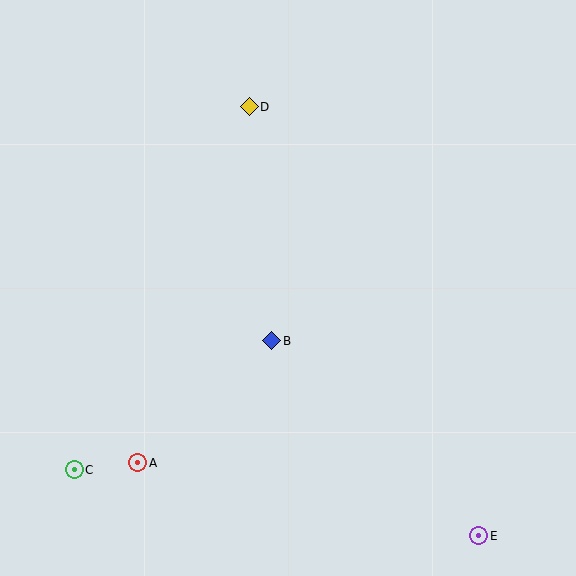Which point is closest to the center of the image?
Point B at (272, 341) is closest to the center.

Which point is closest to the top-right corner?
Point D is closest to the top-right corner.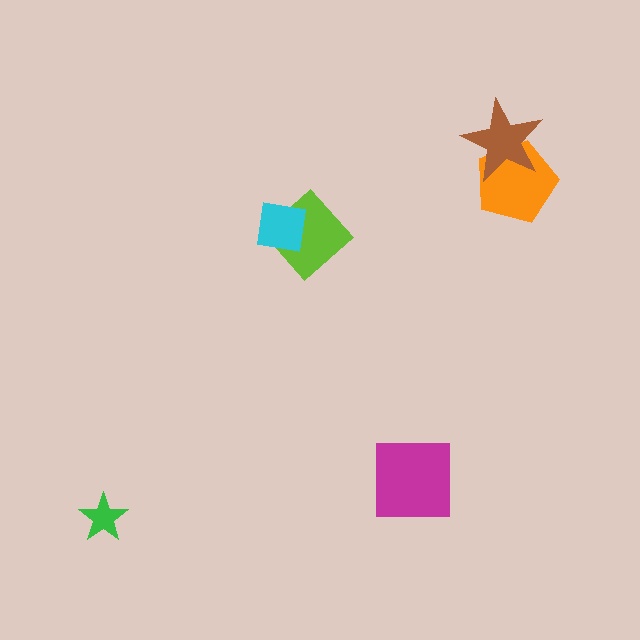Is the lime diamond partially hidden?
Yes, it is partially covered by another shape.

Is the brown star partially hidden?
No, no other shape covers it.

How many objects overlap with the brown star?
1 object overlaps with the brown star.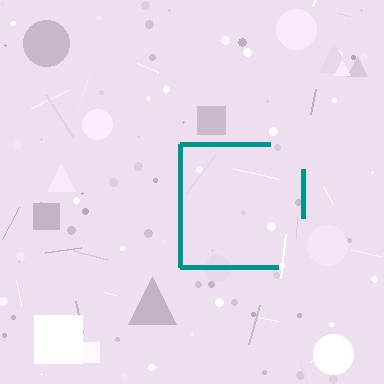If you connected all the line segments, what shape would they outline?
They would outline a square.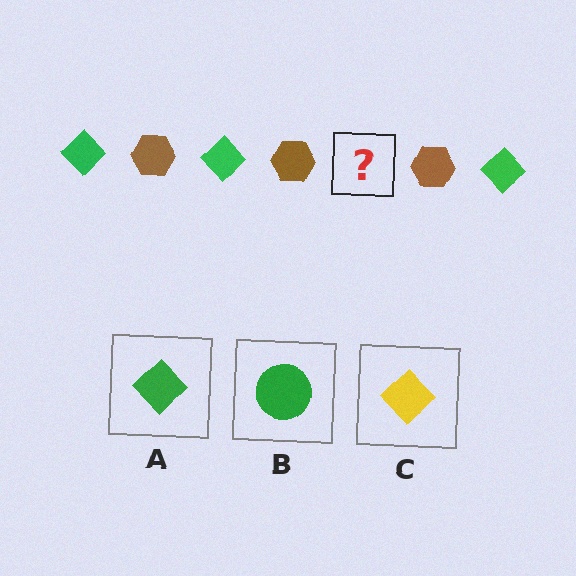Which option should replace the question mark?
Option A.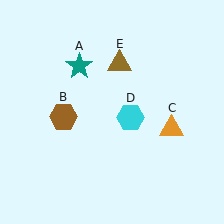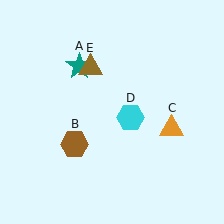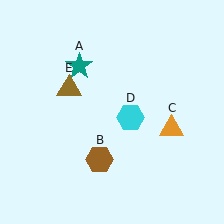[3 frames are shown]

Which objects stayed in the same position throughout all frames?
Teal star (object A) and orange triangle (object C) and cyan hexagon (object D) remained stationary.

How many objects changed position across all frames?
2 objects changed position: brown hexagon (object B), brown triangle (object E).